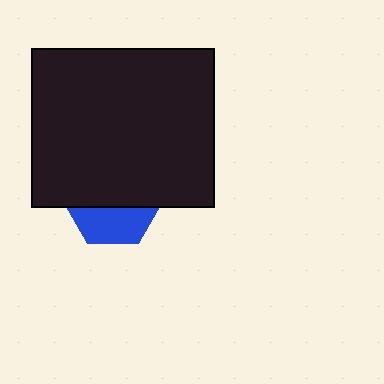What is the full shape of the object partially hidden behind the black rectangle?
The partially hidden object is a blue hexagon.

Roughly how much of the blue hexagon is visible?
A small part of it is visible (roughly 37%).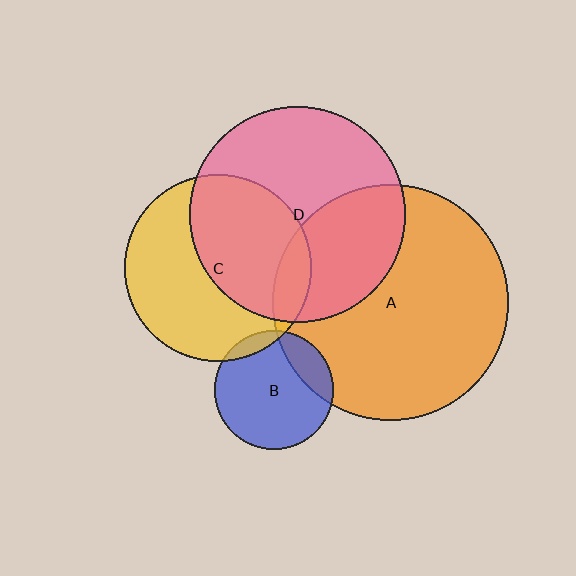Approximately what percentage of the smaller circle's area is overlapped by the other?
Approximately 20%.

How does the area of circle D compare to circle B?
Approximately 3.3 times.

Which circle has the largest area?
Circle A (orange).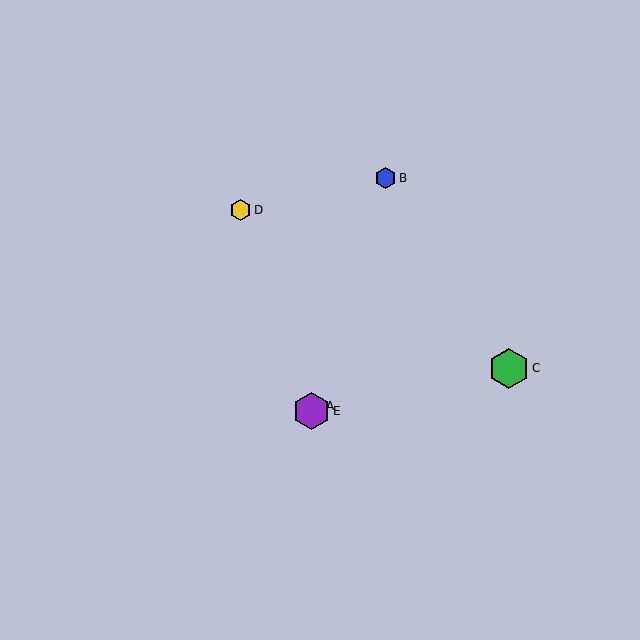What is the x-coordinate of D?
Object D is at x≈241.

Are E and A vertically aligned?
Yes, both are at x≈311.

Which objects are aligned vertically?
Objects A, E are aligned vertically.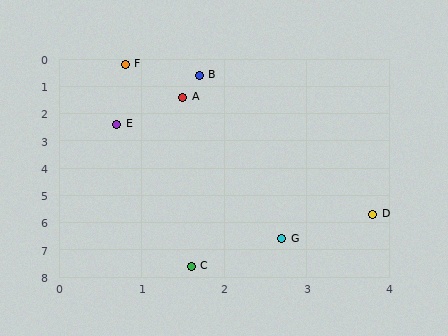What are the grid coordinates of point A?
Point A is at approximately (1.5, 1.4).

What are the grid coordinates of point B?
Point B is at approximately (1.7, 0.6).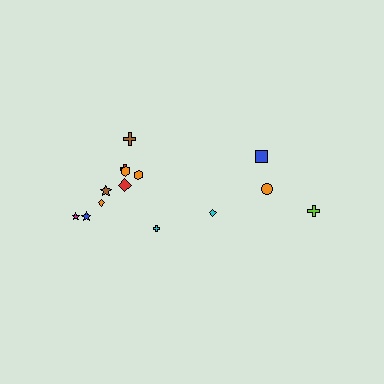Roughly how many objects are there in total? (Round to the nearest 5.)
Roughly 15 objects in total.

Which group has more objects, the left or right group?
The left group.